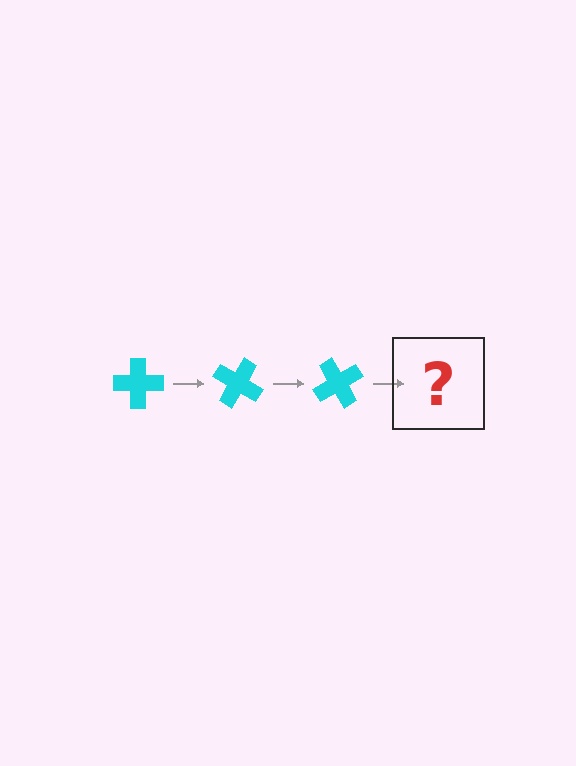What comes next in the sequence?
The next element should be a cyan cross rotated 90 degrees.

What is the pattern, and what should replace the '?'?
The pattern is that the cross rotates 30 degrees each step. The '?' should be a cyan cross rotated 90 degrees.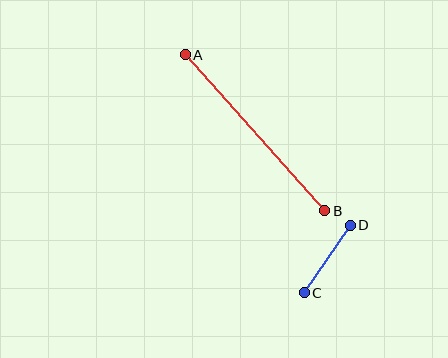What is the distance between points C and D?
The distance is approximately 82 pixels.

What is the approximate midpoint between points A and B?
The midpoint is at approximately (255, 133) pixels.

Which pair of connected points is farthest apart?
Points A and B are farthest apart.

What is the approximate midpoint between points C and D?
The midpoint is at approximately (327, 259) pixels.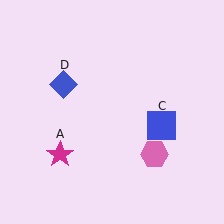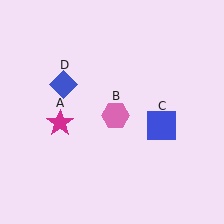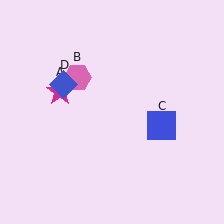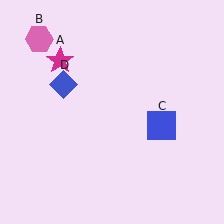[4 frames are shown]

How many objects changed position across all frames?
2 objects changed position: magenta star (object A), pink hexagon (object B).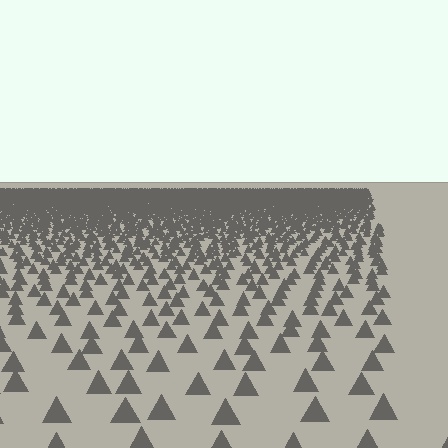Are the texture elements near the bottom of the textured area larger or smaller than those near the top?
Larger. Near the bottom, elements are closer to the viewer and appear at a bigger on-screen size.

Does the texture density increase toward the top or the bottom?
Density increases toward the top.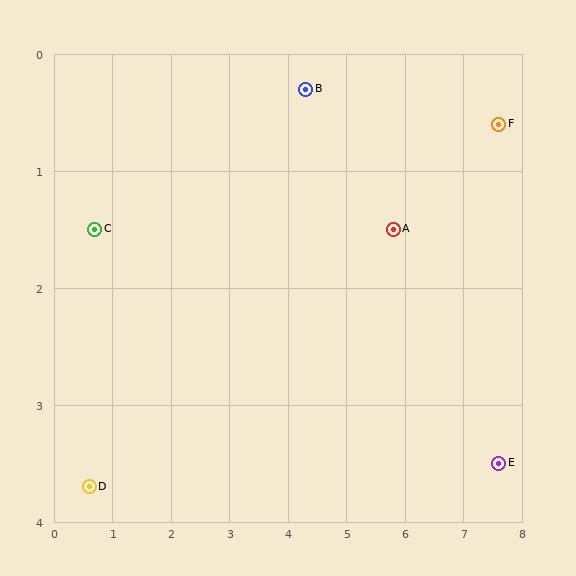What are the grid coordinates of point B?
Point B is at approximately (4.3, 0.3).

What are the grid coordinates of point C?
Point C is at approximately (0.7, 1.5).